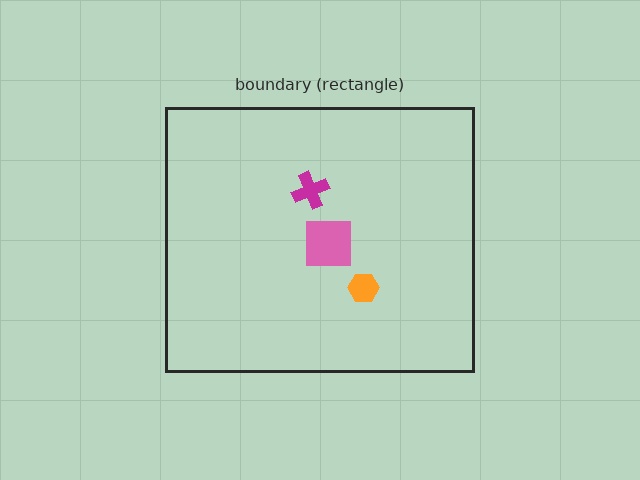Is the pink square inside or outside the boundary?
Inside.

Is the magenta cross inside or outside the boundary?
Inside.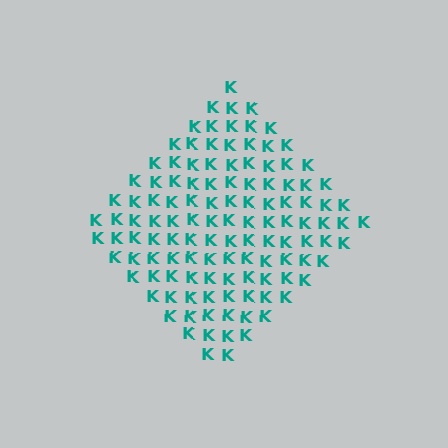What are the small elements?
The small elements are letter K's.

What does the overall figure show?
The overall figure shows a diamond.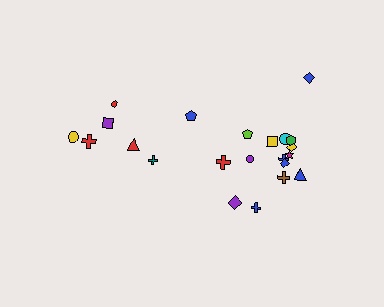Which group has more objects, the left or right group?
The right group.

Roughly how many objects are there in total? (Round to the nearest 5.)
Roughly 20 objects in total.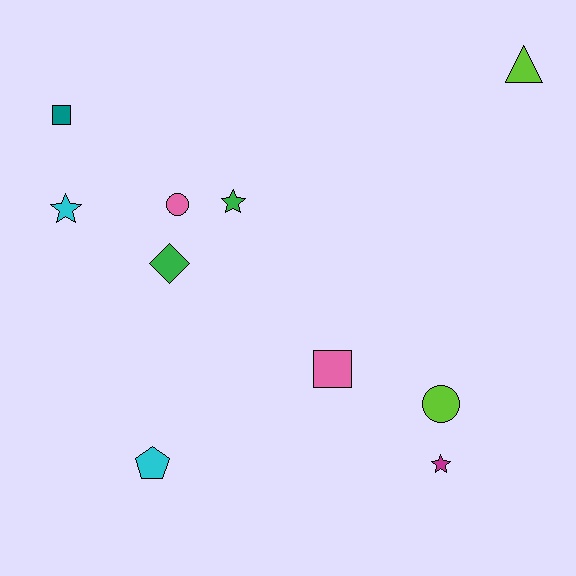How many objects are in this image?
There are 10 objects.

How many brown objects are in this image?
There are no brown objects.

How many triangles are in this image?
There is 1 triangle.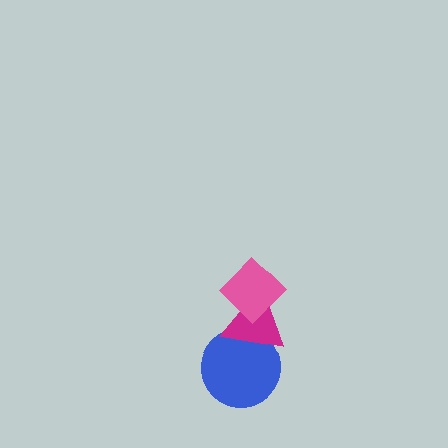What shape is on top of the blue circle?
The magenta triangle is on top of the blue circle.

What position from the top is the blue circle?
The blue circle is 3rd from the top.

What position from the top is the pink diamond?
The pink diamond is 1st from the top.